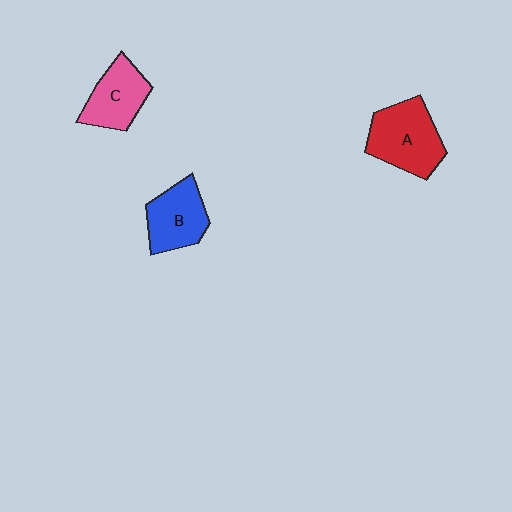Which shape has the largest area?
Shape A (red).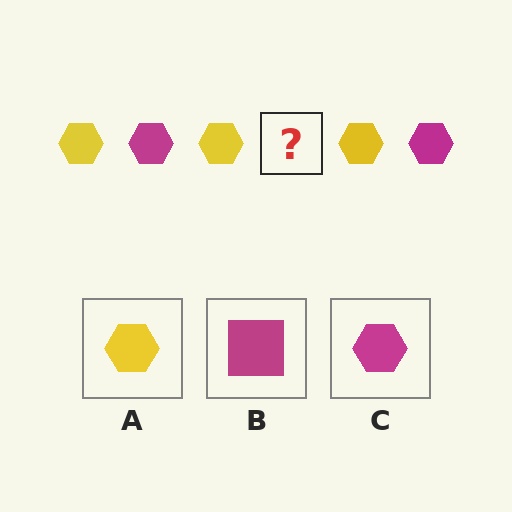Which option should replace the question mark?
Option C.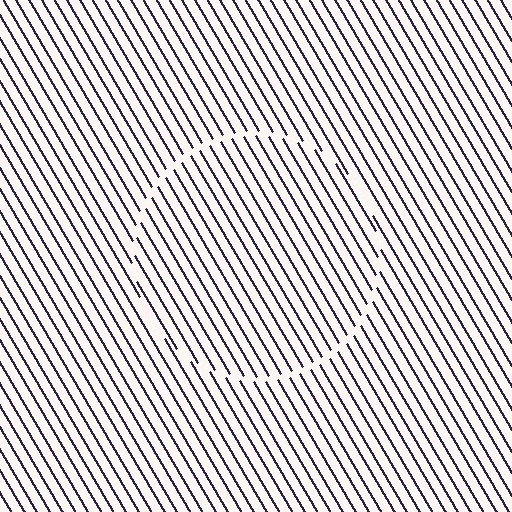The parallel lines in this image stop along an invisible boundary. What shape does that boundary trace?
An illusory circle. The interior of the shape contains the same grating, shifted by half a period — the contour is defined by the phase discontinuity where line-ends from the inner and outer gratings abut.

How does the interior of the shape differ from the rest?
The interior of the shape contains the same grating, shifted by half a period — the contour is defined by the phase discontinuity where line-ends from the inner and outer gratings abut.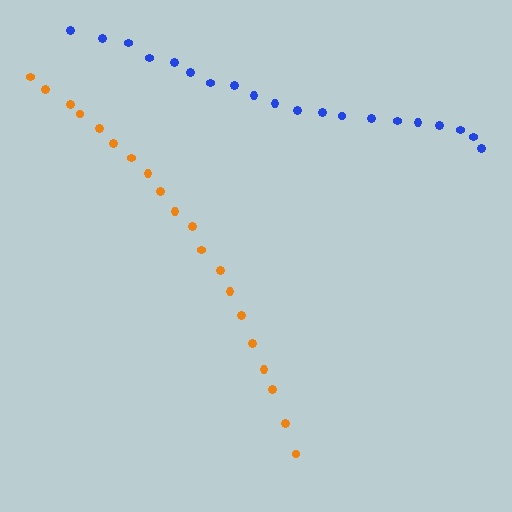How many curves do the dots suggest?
There are 2 distinct paths.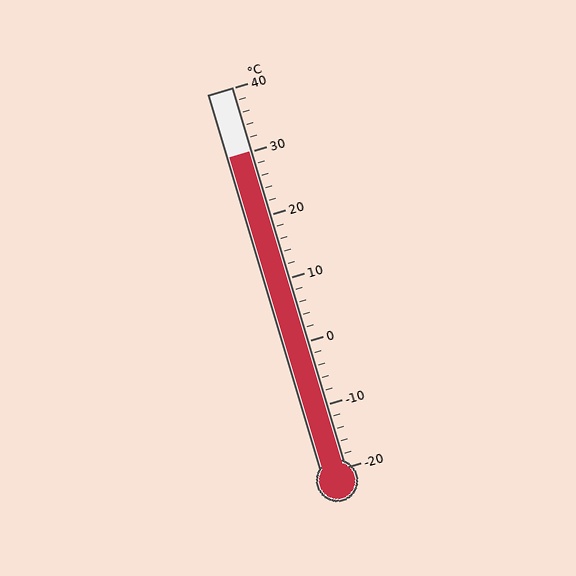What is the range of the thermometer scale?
The thermometer scale ranges from -20°C to 40°C.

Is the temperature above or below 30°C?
The temperature is at 30°C.